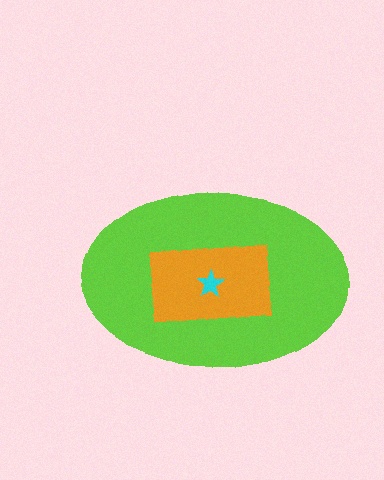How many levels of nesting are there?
3.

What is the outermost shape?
The lime ellipse.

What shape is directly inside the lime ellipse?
The orange rectangle.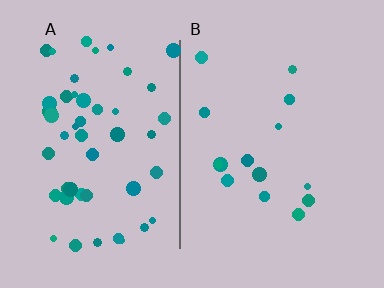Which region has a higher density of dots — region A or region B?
A (the left).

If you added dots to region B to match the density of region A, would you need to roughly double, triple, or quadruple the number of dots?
Approximately triple.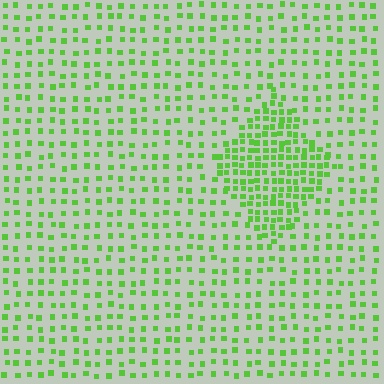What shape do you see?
I see a diamond.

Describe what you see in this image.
The image contains small lime elements arranged at two different densities. A diamond-shaped region is visible where the elements are more densely packed than the surrounding area.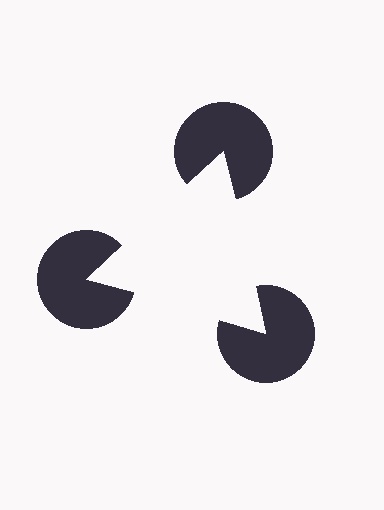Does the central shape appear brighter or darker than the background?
It typically appears slightly brighter than the background, even though no actual brightness change is drawn.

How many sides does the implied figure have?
3 sides.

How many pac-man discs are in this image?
There are 3 — one at each vertex of the illusory triangle.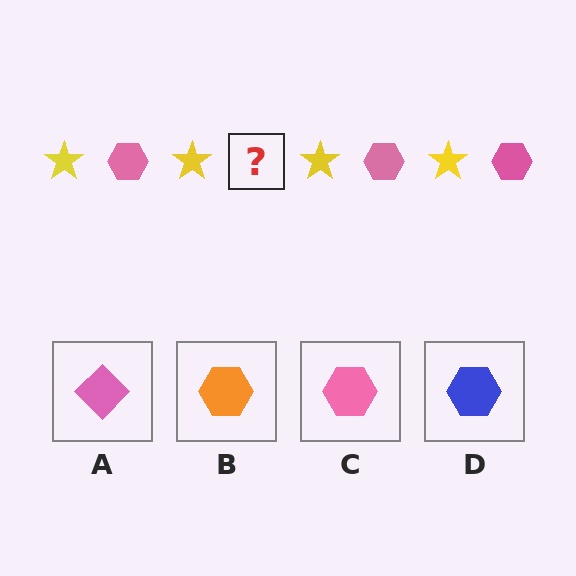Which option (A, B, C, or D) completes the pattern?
C.